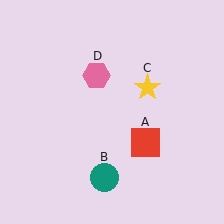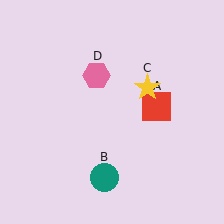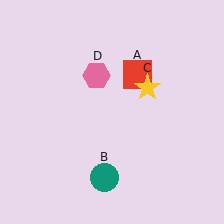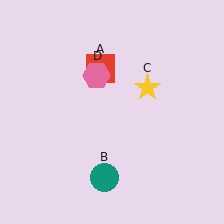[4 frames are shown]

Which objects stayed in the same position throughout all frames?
Teal circle (object B) and yellow star (object C) and pink hexagon (object D) remained stationary.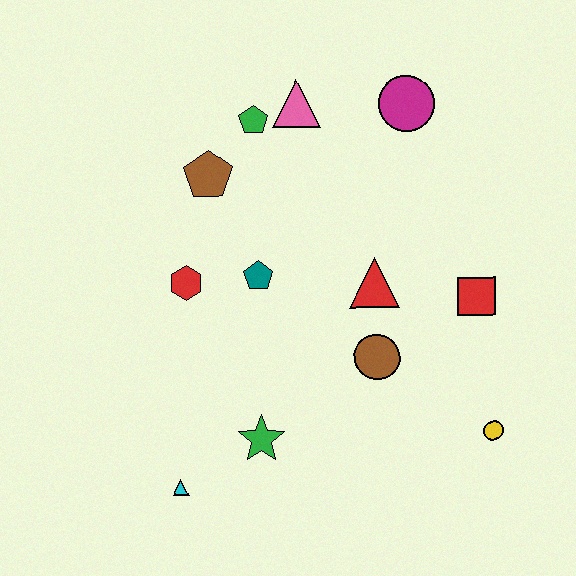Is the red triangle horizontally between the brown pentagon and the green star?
No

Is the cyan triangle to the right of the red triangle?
No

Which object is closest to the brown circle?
The red triangle is closest to the brown circle.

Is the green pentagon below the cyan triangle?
No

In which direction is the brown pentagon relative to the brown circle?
The brown pentagon is above the brown circle.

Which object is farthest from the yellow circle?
The green pentagon is farthest from the yellow circle.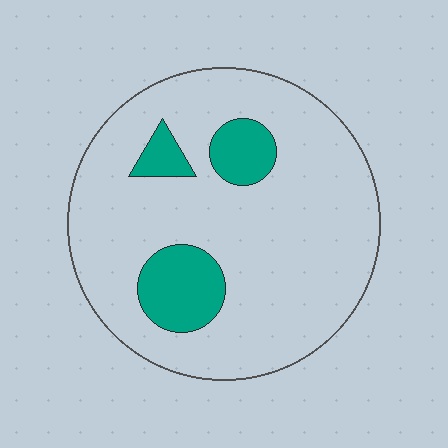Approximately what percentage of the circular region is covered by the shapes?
Approximately 15%.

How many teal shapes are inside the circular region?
3.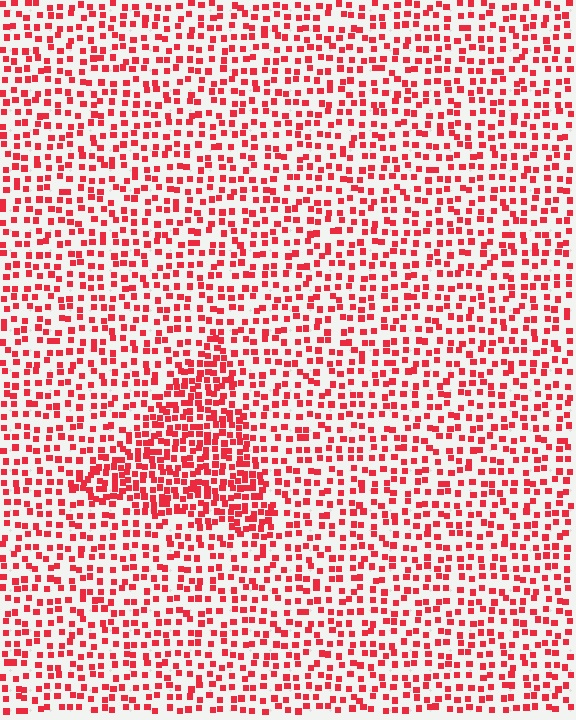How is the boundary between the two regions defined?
The boundary is defined by a change in element density (approximately 1.9x ratio). All elements are the same color, size, and shape.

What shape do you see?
I see a triangle.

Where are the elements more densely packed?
The elements are more densely packed inside the triangle boundary.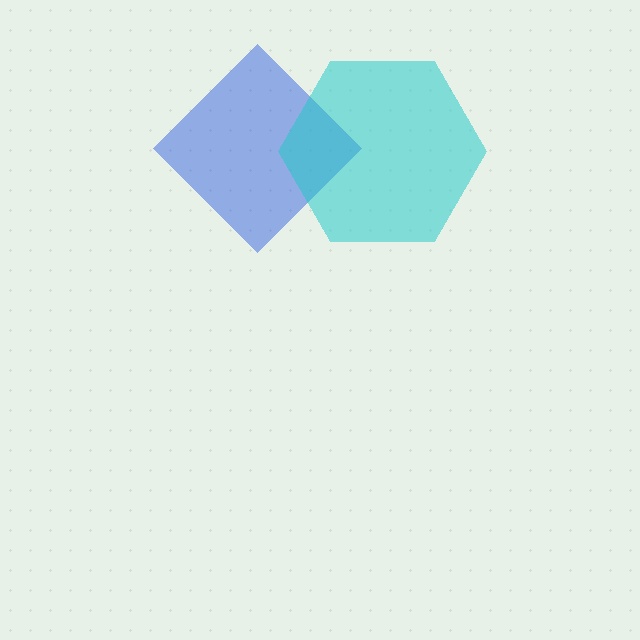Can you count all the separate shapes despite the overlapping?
Yes, there are 2 separate shapes.